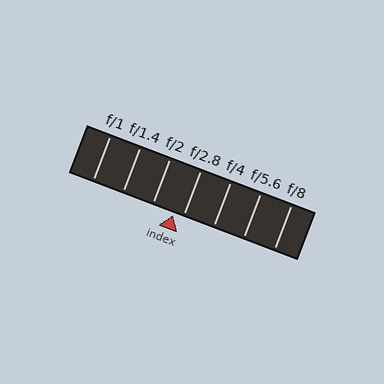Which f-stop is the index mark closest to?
The index mark is closest to f/2.8.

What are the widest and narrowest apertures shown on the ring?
The widest aperture shown is f/1 and the narrowest is f/8.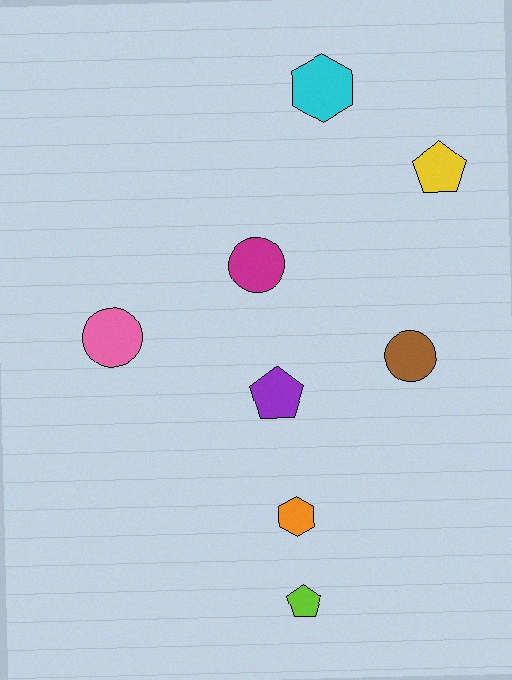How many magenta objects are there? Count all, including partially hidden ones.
There is 1 magenta object.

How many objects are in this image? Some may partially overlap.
There are 8 objects.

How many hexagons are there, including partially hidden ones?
There are 2 hexagons.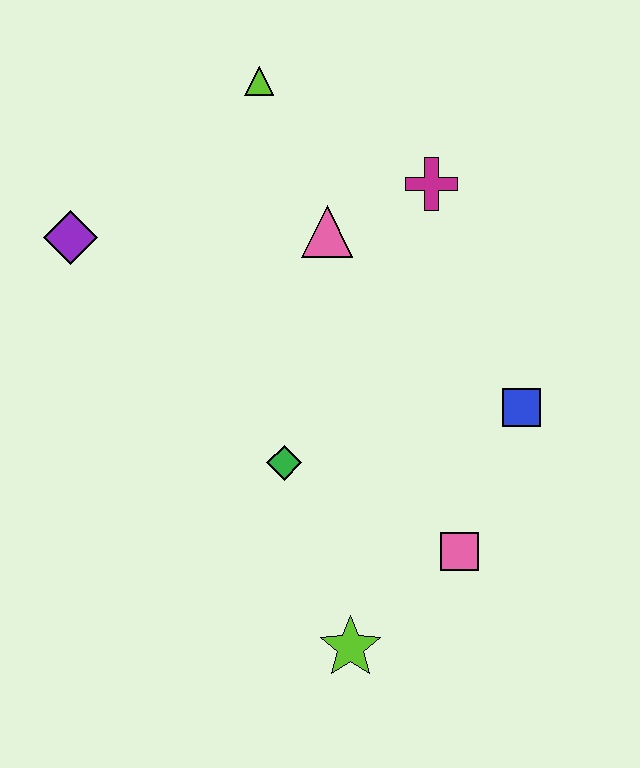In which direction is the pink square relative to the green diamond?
The pink square is to the right of the green diamond.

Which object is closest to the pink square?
The lime star is closest to the pink square.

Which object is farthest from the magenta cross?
The lime star is farthest from the magenta cross.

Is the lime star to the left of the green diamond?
No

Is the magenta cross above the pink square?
Yes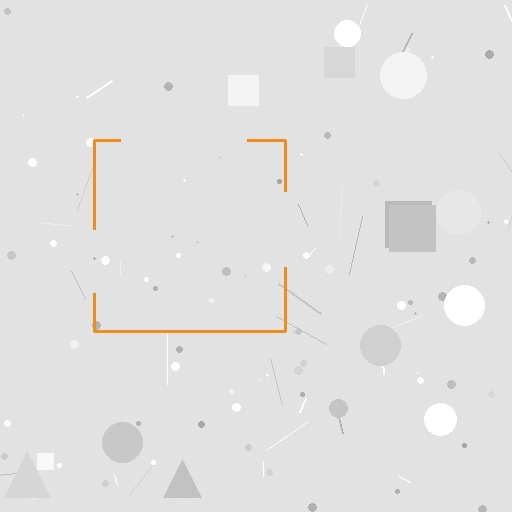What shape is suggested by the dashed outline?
The dashed outline suggests a square.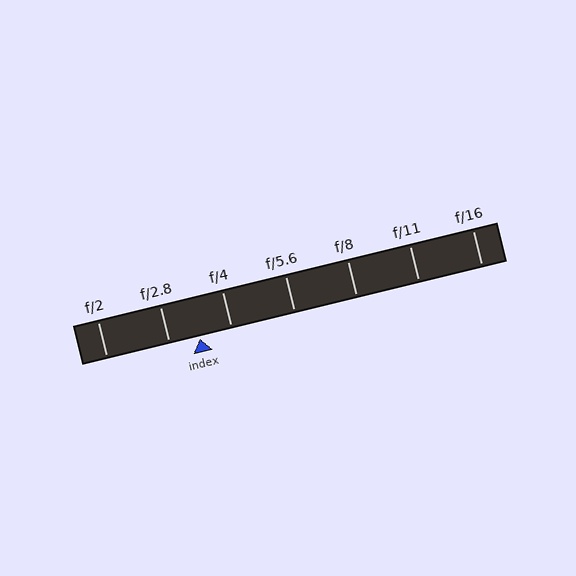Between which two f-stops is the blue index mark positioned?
The index mark is between f/2.8 and f/4.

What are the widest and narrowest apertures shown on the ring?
The widest aperture shown is f/2 and the narrowest is f/16.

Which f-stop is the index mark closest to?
The index mark is closest to f/2.8.